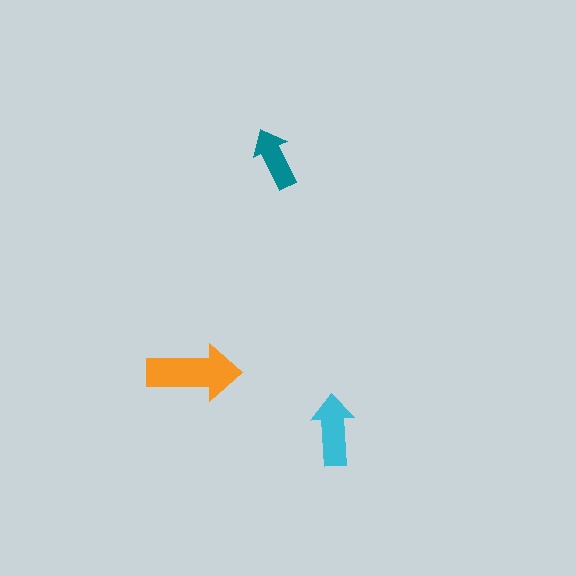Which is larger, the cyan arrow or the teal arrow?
The cyan one.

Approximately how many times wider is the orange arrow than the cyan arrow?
About 1.5 times wider.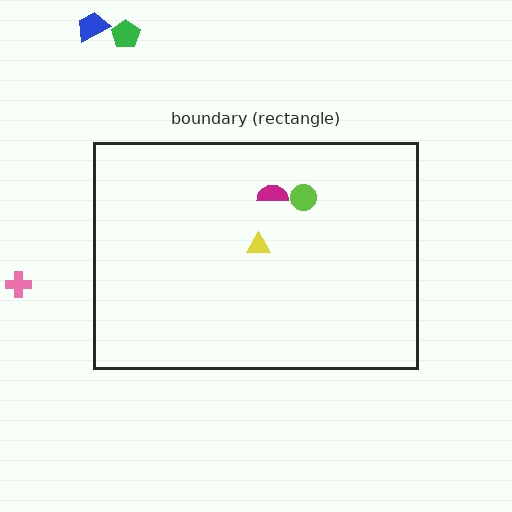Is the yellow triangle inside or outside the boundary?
Inside.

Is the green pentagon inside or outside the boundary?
Outside.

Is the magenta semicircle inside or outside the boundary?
Inside.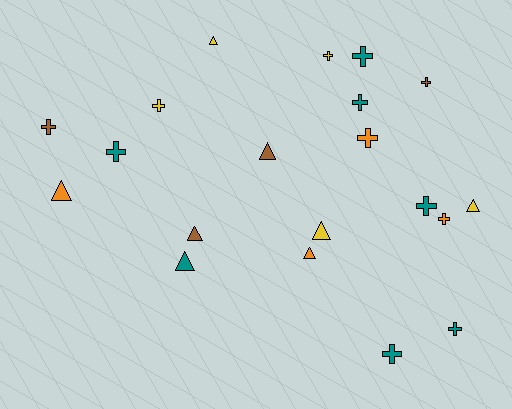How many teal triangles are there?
There is 1 teal triangle.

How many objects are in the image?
There are 20 objects.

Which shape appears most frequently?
Cross, with 12 objects.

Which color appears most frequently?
Teal, with 7 objects.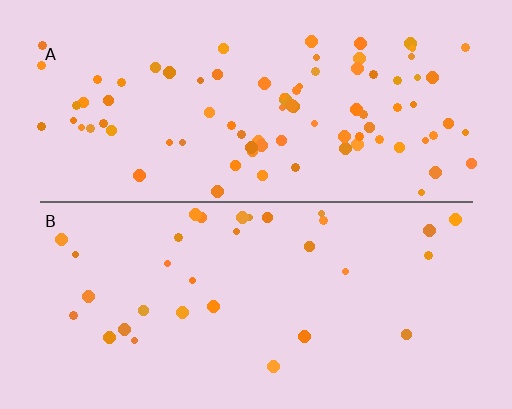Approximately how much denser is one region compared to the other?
Approximately 2.6× — region A over region B.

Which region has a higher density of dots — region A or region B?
A (the top).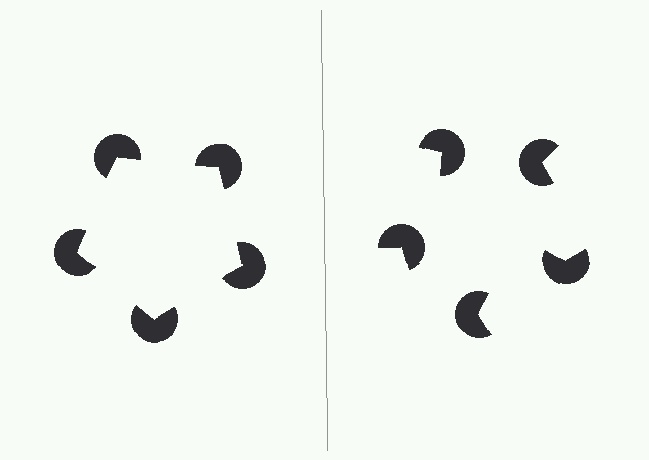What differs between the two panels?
The pac-man discs are positioned identically on both sides; only the wedge orientations differ. On the left they align to a pentagon; on the right they are misaligned.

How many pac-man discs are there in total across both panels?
10 — 5 on each side.